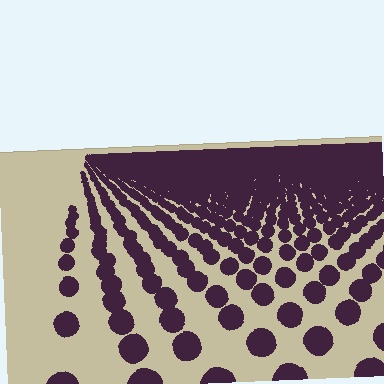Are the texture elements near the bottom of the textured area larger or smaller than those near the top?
Larger. Near the bottom, elements are closer to the viewer and appear at a bigger on-screen size.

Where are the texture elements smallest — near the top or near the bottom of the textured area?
Near the top.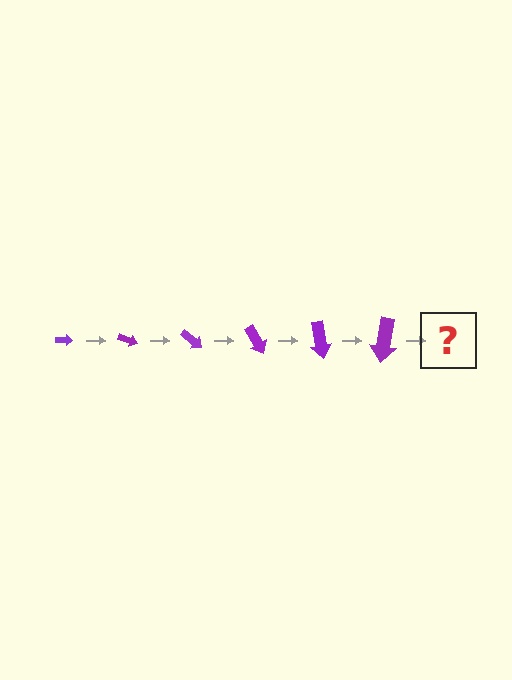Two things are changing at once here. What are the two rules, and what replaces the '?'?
The two rules are that the arrow grows larger each step and it rotates 20 degrees each step. The '?' should be an arrow, larger than the previous one and rotated 120 degrees from the start.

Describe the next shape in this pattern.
It should be an arrow, larger than the previous one and rotated 120 degrees from the start.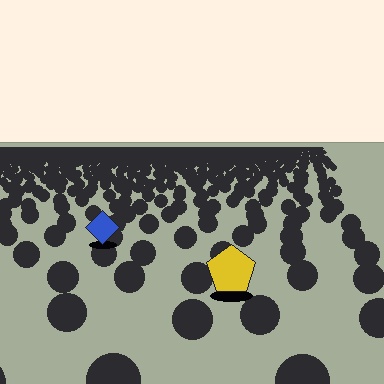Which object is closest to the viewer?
The yellow pentagon is closest. The texture marks near it are larger and more spread out.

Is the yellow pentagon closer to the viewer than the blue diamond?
Yes. The yellow pentagon is closer — you can tell from the texture gradient: the ground texture is coarser near it.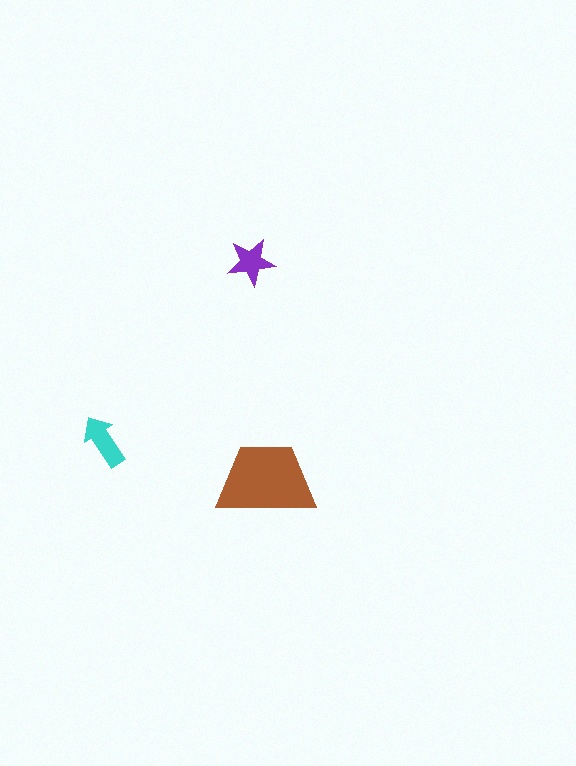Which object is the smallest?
The purple star.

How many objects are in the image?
There are 3 objects in the image.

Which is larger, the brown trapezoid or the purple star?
The brown trapezoid.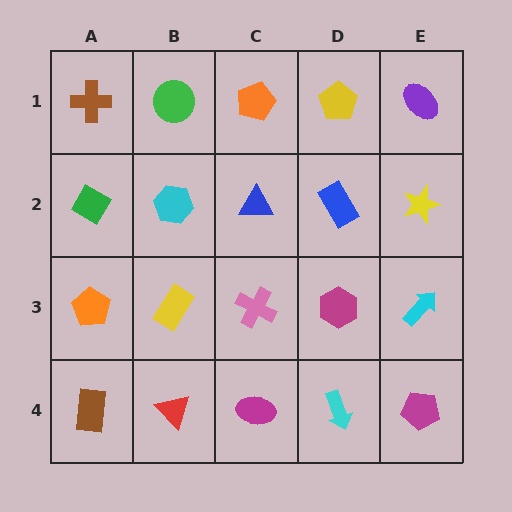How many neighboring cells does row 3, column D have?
4.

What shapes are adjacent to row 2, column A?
A brown cross (row 1, column A), an orange pentagon (row 3, column A), a cyan hexagon (row 2, column B).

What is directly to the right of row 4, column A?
A red triangle.